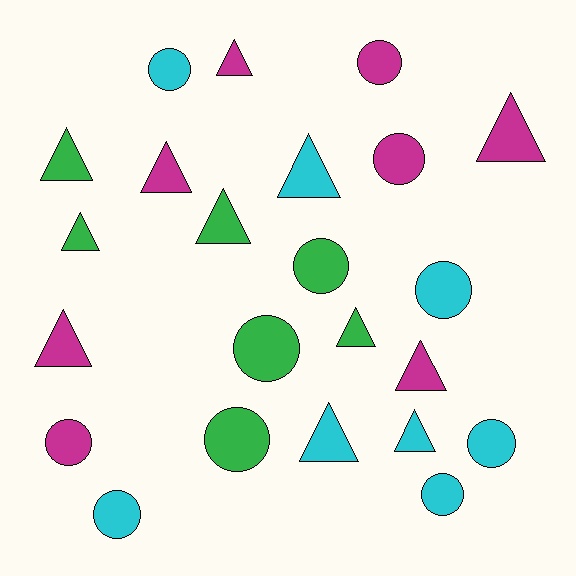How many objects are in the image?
There are 23 objects.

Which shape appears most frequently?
Triangle, with 12 objects.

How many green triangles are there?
There are 4 green triangles.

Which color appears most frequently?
Cyan, with 8 objects.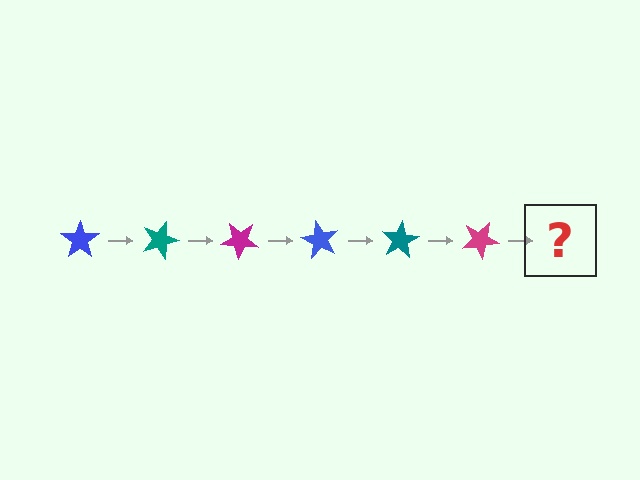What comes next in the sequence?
The next element should be a blue star, rotated 120 degrees from the start.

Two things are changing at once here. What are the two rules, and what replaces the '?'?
The two rules are that it rotates 20 degrees each step and the color cycles through blue, teal, and magenta. The '?' should be a blue star, rotated 120 degrees from the start.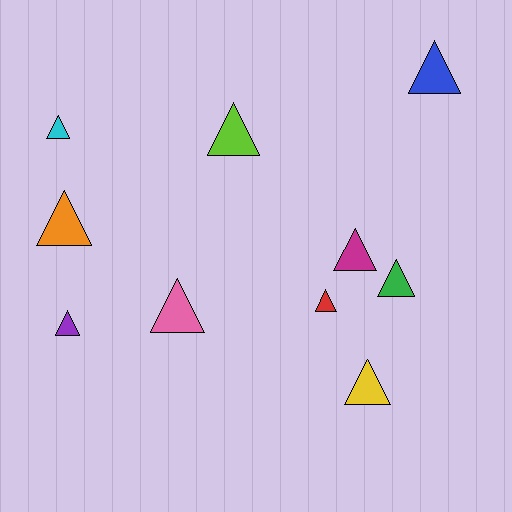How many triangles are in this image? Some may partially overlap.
There are 10 triangles.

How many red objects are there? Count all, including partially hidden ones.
There is 1 red object.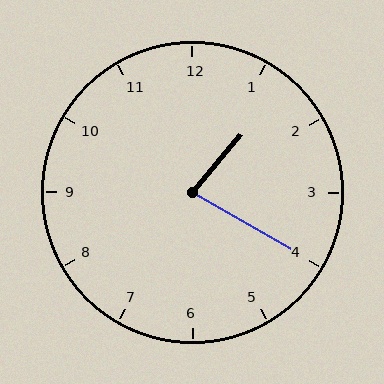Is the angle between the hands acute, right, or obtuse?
It is acute.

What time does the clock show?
1:20.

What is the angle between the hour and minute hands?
Approximately 80 degrees.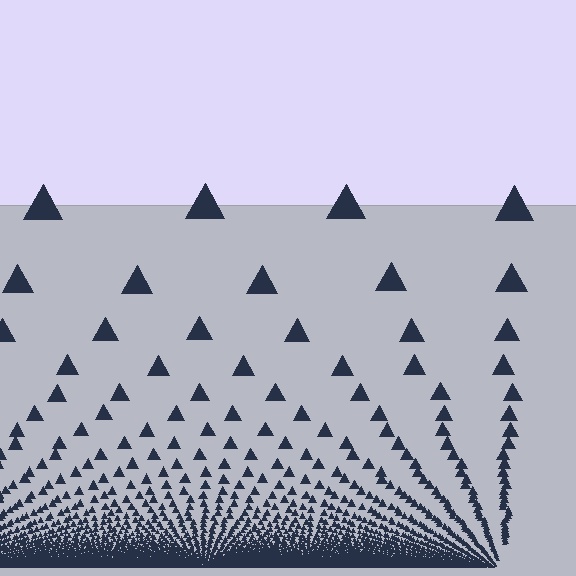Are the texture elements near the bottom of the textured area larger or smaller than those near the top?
Smaller. The gradient is inverted — elements near the bottom are smaller and denser.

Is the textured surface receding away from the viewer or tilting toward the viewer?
The surface appears to tilt toward the viewer. Texture elements get larger and sparser toward the top.